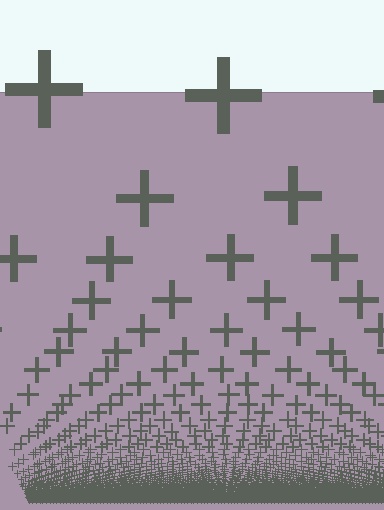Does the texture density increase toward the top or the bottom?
Density increases toward the bottom.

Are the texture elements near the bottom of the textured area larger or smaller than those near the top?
Smaller. The gradient is inverted — elements near the bottom are smaller and denser.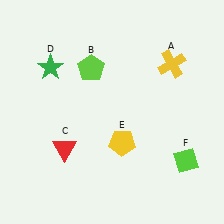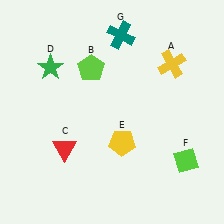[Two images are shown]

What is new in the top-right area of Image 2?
A teal cross (G) was added in the top-right area of Image 2.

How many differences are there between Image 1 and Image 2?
There is 1 difference between the two images.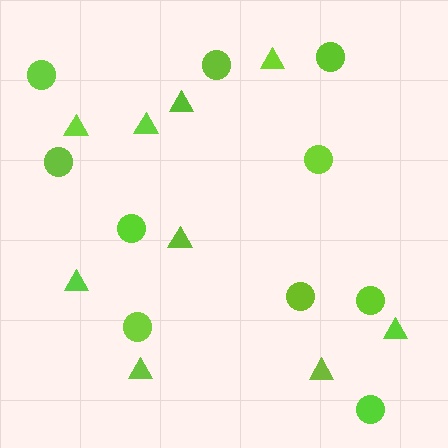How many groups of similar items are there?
There are 2 groups: one group of circles (10) and one group of triangles (9).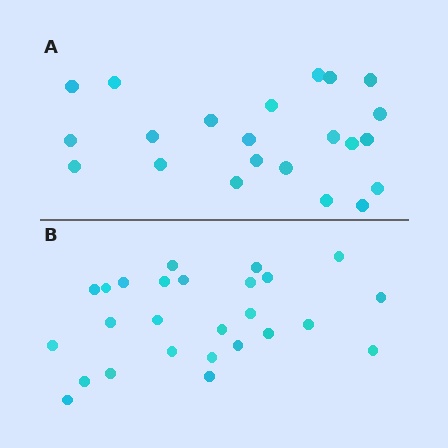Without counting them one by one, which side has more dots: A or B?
Region B (the bottom region) has more dots.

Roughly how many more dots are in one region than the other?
Region B has about 4 more dots than region A.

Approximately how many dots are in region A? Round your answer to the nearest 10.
About 20 dots. (The exact count is 22, which rounds to 20.)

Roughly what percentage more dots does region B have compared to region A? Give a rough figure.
About 20% more.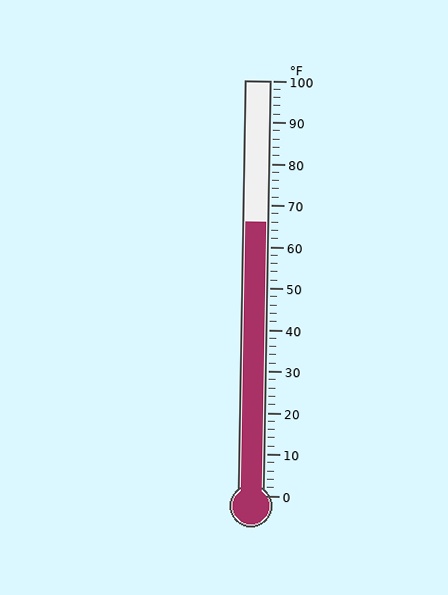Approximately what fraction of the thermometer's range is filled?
The thermometer is filled to approximately 65% of its range.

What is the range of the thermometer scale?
The thermometer scale ranges from 0°F to 100°F.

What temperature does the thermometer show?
The thermometer shows approximately 66°F.